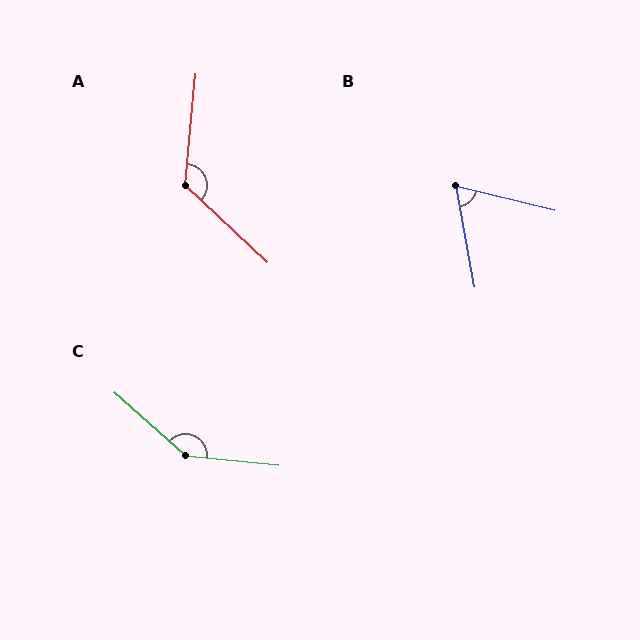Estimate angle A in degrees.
Approximately 128 degrees.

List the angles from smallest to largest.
B (66°), A (128°), C (144°).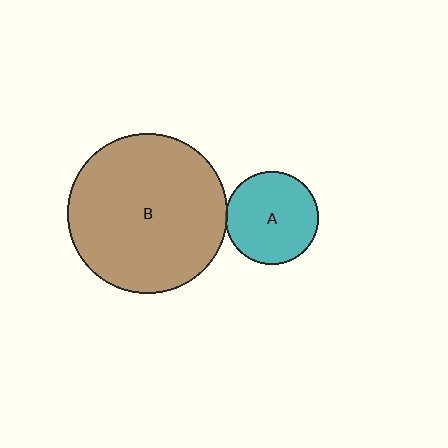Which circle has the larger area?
Circle B (brown).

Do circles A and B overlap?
Yes.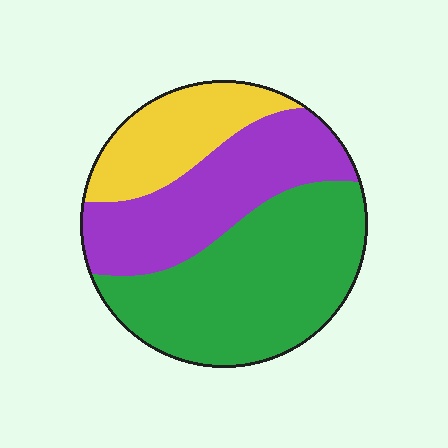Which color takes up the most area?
Green, at roughly 45%.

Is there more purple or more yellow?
Purple.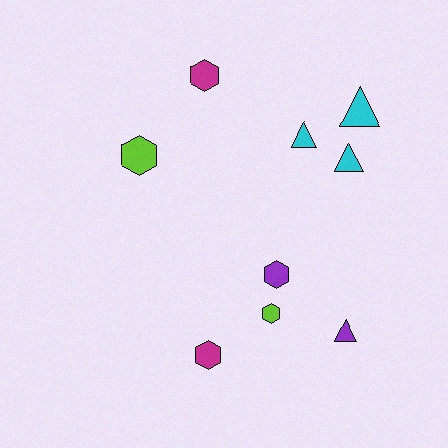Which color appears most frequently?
Cyan, with 3 objects.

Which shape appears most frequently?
Hexagon, with 5 objects.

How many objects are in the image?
There are 9 objects.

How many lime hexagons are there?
There are 2 lime hexagons.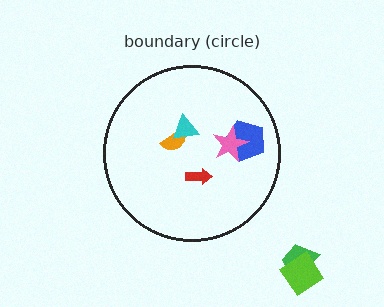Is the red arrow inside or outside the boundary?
Inside.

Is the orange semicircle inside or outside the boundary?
Inside.